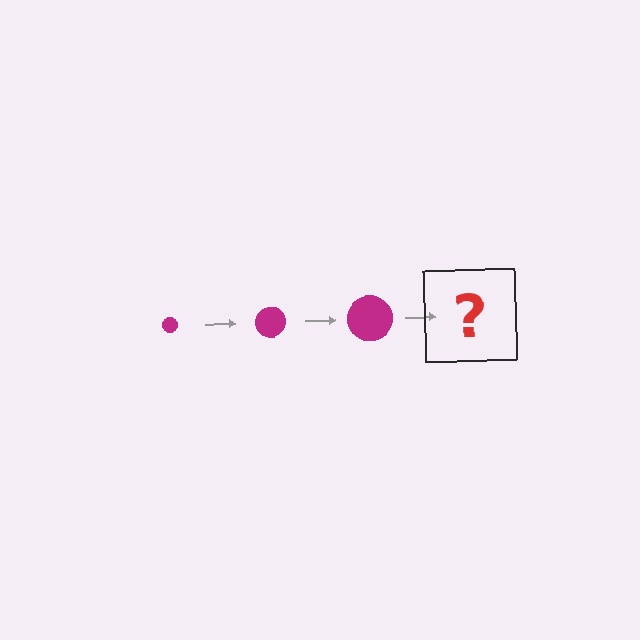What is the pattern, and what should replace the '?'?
The pattern is that the circle gets progressively larger each step. The '?' should be a magenta circle, larger than the previous one.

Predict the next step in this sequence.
The next step is a magenta circle, larger than the previous one.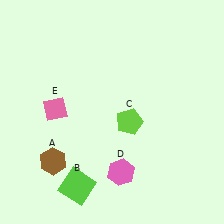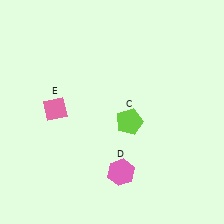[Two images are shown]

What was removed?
The brown hexagon (A), the lime square (B) were removed in Image 2.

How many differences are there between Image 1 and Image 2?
There are 2 differences between the two images.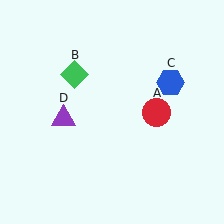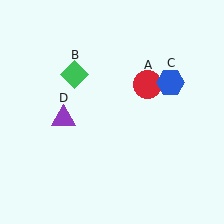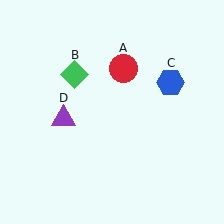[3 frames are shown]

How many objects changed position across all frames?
1 object changed position: red circle (object A).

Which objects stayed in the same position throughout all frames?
Green diamond (object B) and blue hexagon (object C) and purple triangle (object D) remained stationary.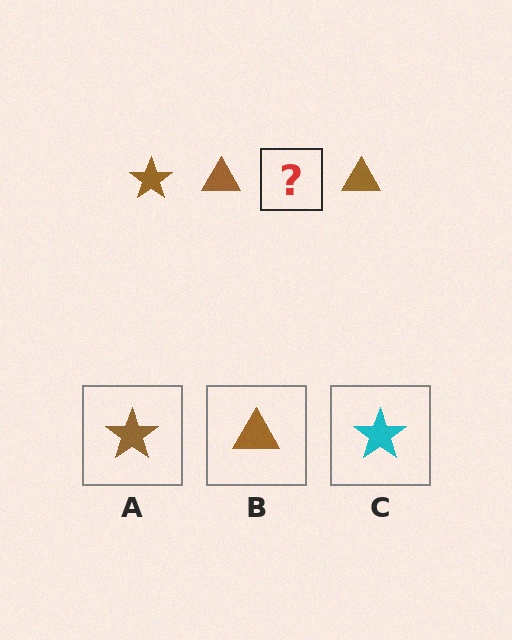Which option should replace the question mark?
Option A.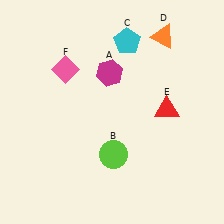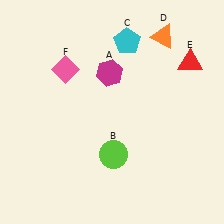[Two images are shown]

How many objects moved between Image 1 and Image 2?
1 object moved between the two images.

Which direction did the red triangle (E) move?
The red triangle (E) moved up.